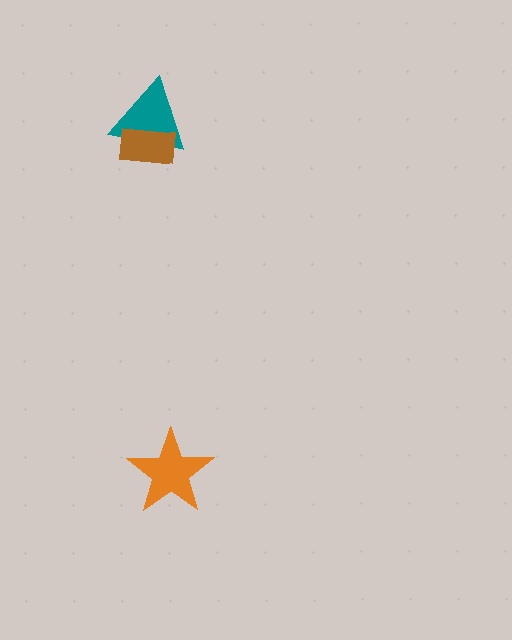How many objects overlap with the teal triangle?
1 object overlaps with the teal triangle.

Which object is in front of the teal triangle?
The brown rectangle is in front of the teal triangle.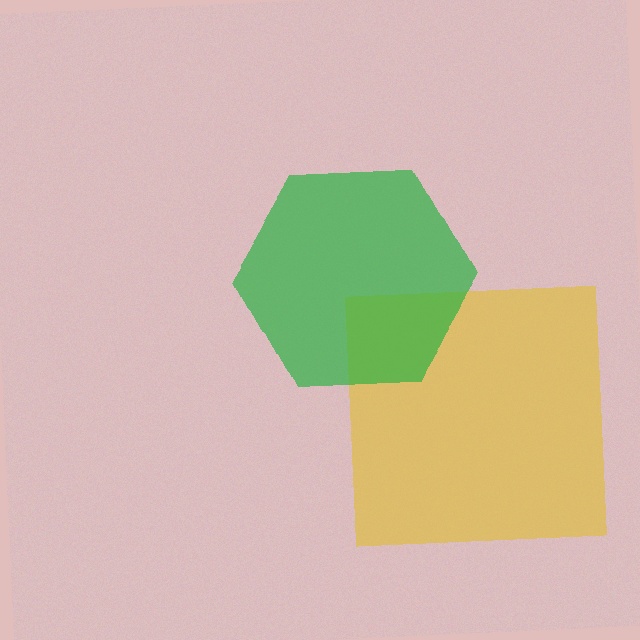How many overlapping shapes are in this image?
There are 2 overlapping shapes in the image.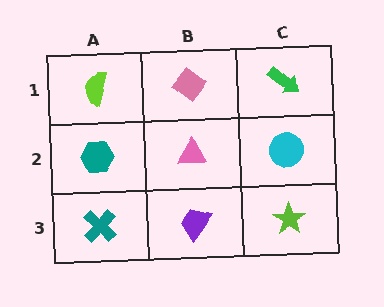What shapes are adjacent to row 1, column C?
A cyan circle (row 2, column C), a pink diamond (row 1, column B).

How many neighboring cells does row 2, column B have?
4.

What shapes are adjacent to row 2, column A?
A lime semicircle (row 1, column A), a teal cross (row 3, column A), a pink triangle (row 2, column B).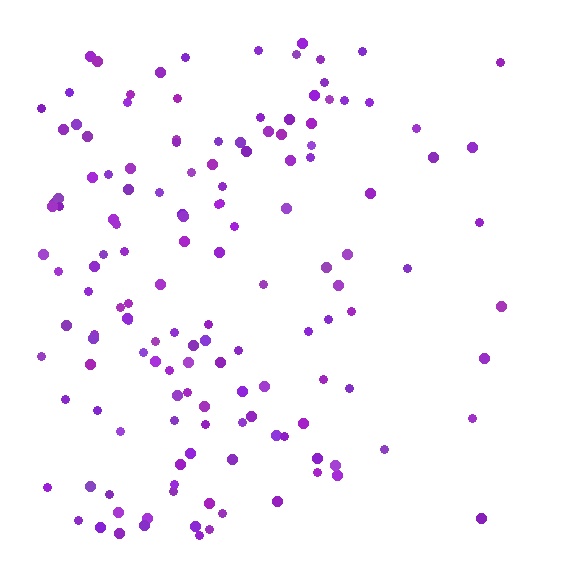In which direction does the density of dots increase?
From right to left, with the left side densest.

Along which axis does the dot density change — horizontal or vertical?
Horizontal.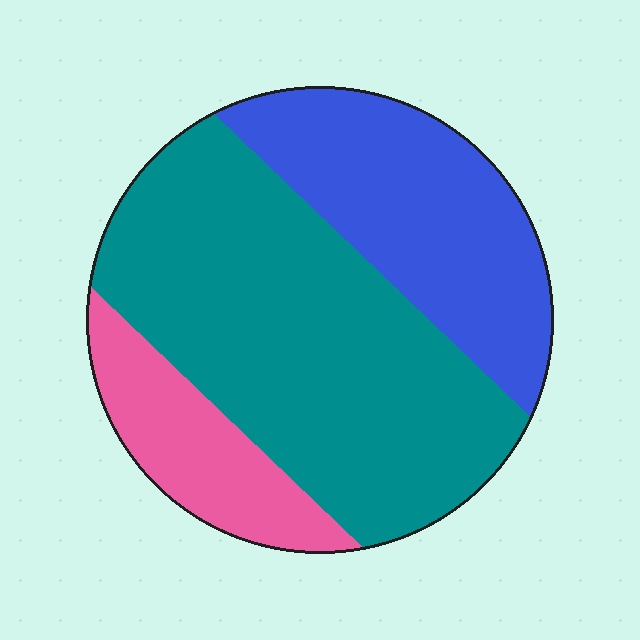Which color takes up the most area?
Teal, at roughly 55%.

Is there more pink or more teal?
Teal.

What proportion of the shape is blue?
Blue takes up about one third (1/3) of the shape.